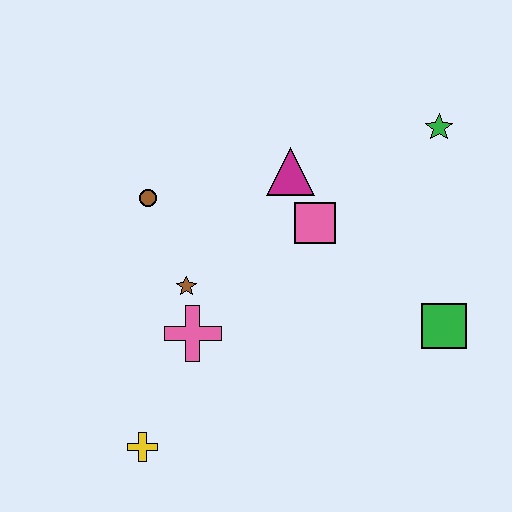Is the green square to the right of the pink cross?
Yes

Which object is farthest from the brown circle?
The green square is farthest from the brown circle.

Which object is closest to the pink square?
The magenta triangle is closest to the pink square.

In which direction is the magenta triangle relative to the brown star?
The magenta triangle is above the brown star.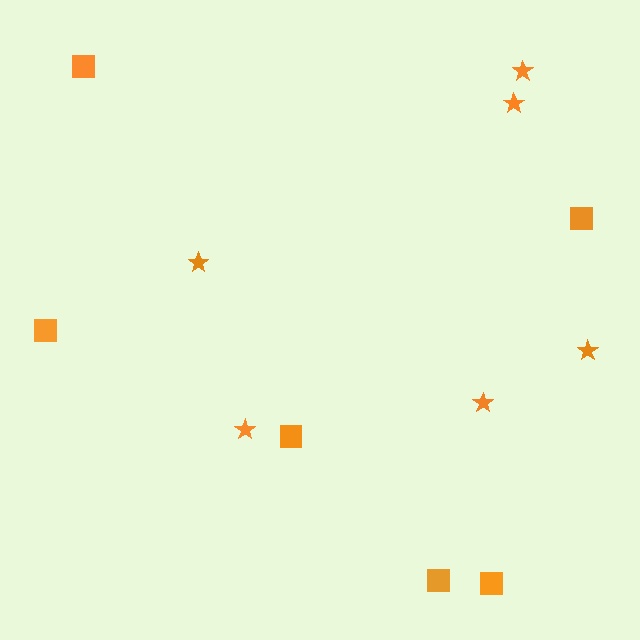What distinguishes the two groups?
There are 2 groups: one group of stars (6) and one group of squares (6).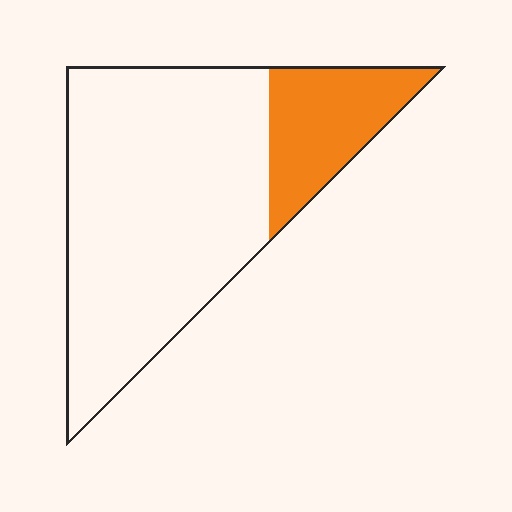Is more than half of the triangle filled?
No.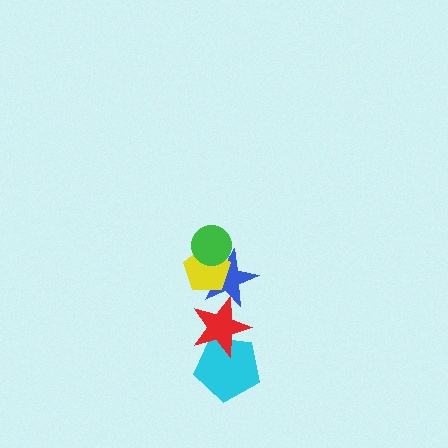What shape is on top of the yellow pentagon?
The green circle is on top of the yellow pentagon.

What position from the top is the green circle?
The green circle is 1st from the top.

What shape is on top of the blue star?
The yellow pentagon is on top of the blue star.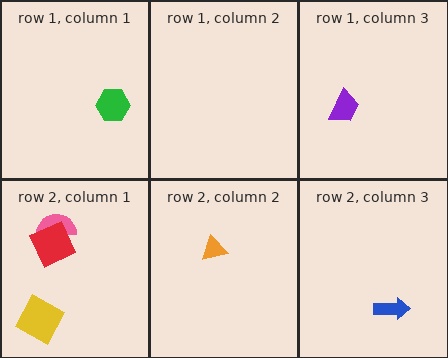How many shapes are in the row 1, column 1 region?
1.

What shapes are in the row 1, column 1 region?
The green hexagon.